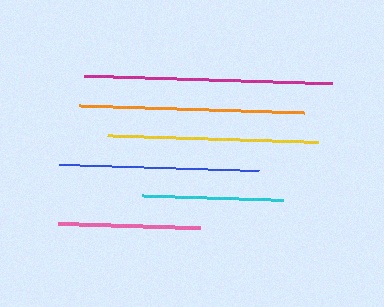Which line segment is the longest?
The magenta line is the longest at approximately 249 pixels.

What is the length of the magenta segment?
The magenta segment is approximately 249 pixels long.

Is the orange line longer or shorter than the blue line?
The orange line is longer than the blue line.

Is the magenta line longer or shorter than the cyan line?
The magenta line is longer than the cyan line.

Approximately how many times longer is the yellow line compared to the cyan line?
The yellow line is approximately 1.5 times the length of the cyan line.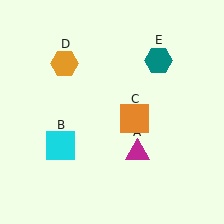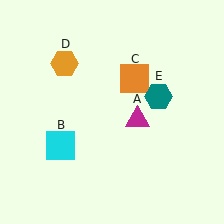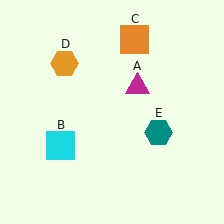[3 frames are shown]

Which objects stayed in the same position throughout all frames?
Cyan square (object B) and orange hexagon (object D) remained stationary.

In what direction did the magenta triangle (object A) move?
The magenta triangle (object A) moved up.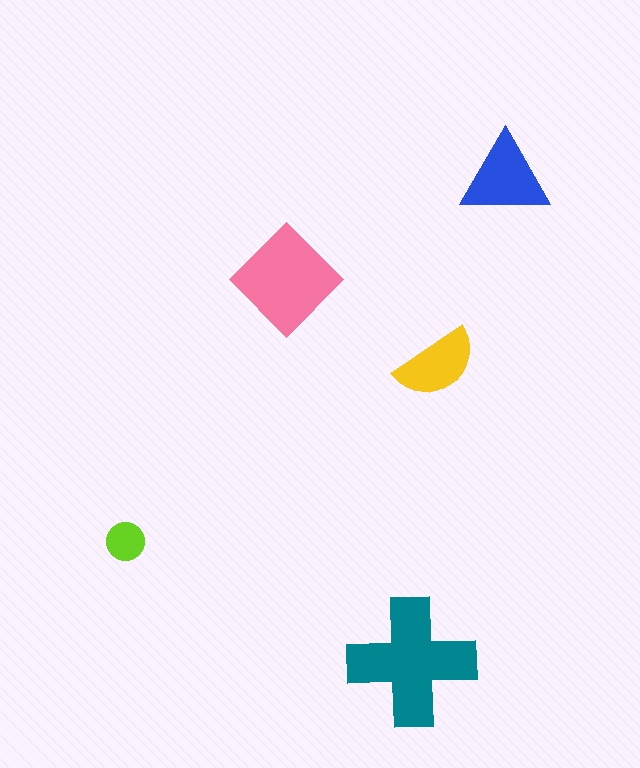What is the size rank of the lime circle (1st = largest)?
5th.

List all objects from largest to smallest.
The teal cross, the pink diamond, the blue triangle, the yellow semicircle, the lime circle.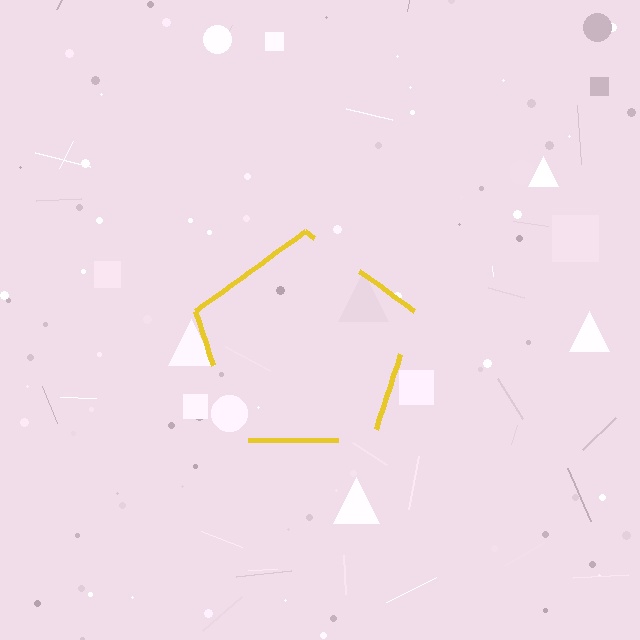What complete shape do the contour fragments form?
The contour fragments form a pentagon.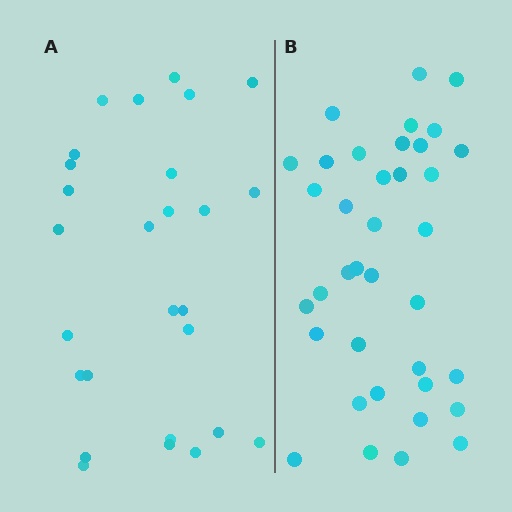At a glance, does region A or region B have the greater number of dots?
Region B (the right region) has more dots.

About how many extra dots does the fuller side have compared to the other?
Region B has roughly 10 or so more dots than region A.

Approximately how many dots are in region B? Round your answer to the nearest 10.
About 40 dots. (The exact count is 37, which rounds to 40.)